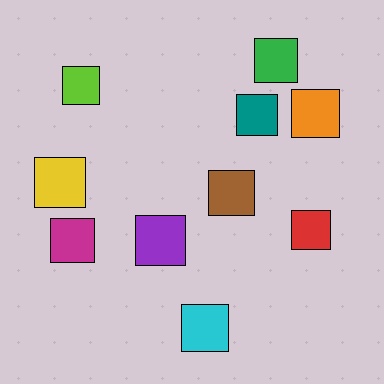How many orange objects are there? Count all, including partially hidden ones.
There is 1 orange object.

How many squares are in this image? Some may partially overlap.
There are 10 squares.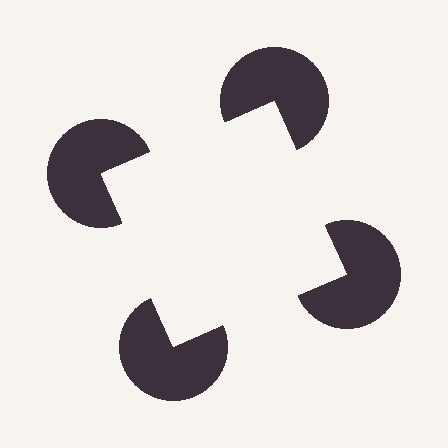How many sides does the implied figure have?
4 sides.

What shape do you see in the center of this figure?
An illusory square — its edges are inferred from the aligned wedge cuts in the pac-man discs, not physically drawn.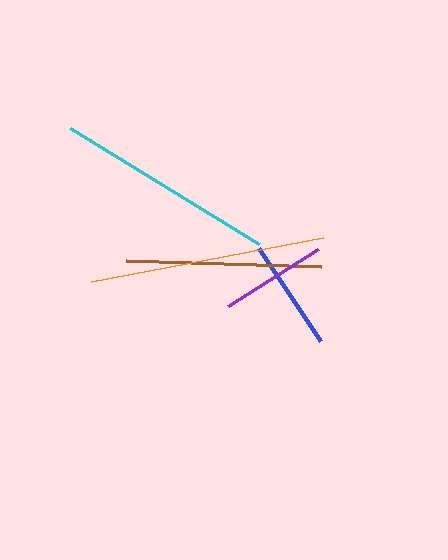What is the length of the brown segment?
The brown segment is approximately 195 pixels long.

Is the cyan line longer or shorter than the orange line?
The orange line is longer than the cyan line.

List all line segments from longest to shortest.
From longest to shortest: orange, cyan, brown, blue, purple.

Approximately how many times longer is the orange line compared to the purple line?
The orange line is approximately 2.2 times the length of the purple line.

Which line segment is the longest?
The orange line is the longest at approximately 236 pixels.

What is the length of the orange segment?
The orange segment is approximately 236 pixels long.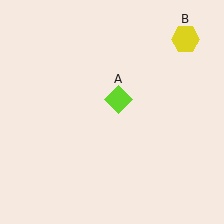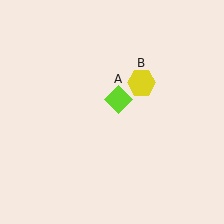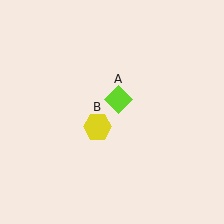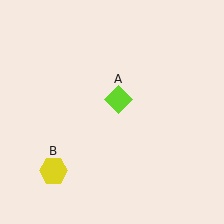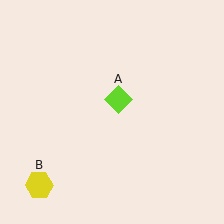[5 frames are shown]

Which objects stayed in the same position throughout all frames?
Lime diamond (object A) remained stationary.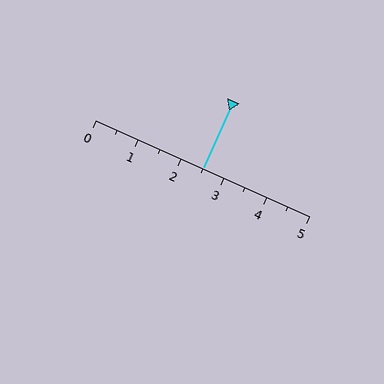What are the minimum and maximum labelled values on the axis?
The axis runs from 0 to 5.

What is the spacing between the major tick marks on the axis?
The major ticks are spaced 1 apart.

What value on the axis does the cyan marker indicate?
The marker indicates approximately 2.5.